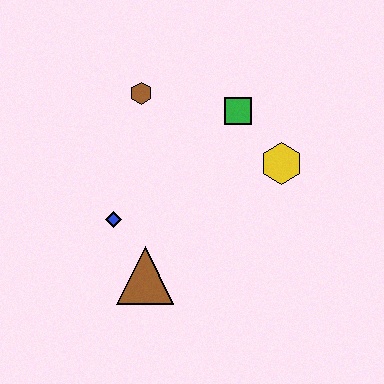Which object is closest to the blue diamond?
The brown triangle is closest to the blue diamond.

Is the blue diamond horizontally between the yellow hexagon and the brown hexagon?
No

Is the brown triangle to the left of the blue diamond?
No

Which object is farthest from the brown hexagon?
The brown triangle is farthest from the brown hexagon.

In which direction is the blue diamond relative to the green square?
The blue diamond is to the left of the green square.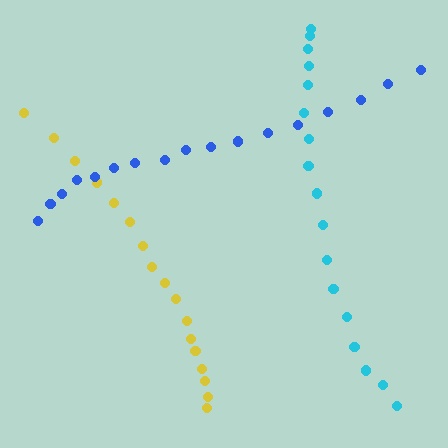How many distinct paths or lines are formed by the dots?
There are 3 distinct paths.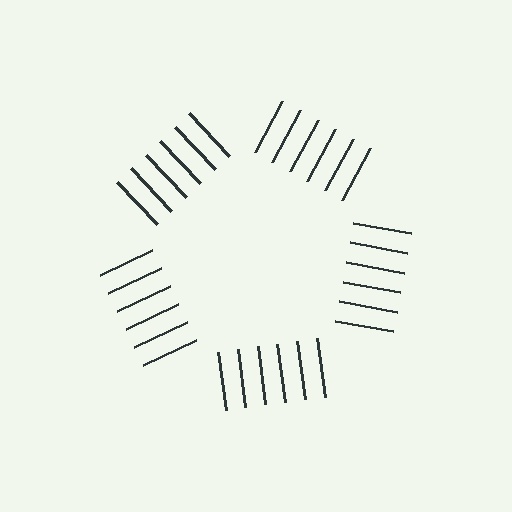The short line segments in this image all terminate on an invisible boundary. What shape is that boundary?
An illusory pentagon — the line segments terminate on its edges but no continuous stroke is drawn.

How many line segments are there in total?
30 — 6 along each of the 5 edges.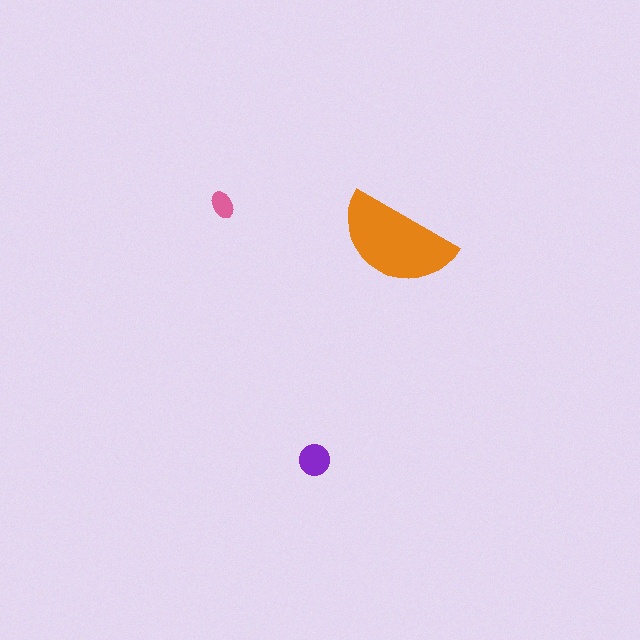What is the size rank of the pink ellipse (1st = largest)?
3rd.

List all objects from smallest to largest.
The pink ellipse, the purple circle, the orange semicircle.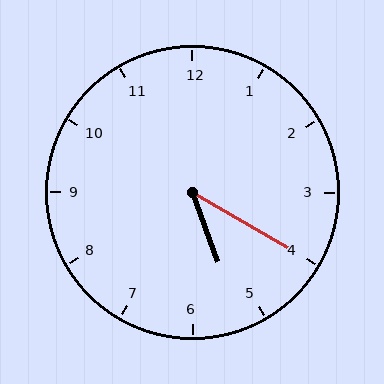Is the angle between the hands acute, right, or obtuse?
It is acute.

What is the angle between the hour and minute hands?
Approximately 40 degrees.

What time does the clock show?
5:20.